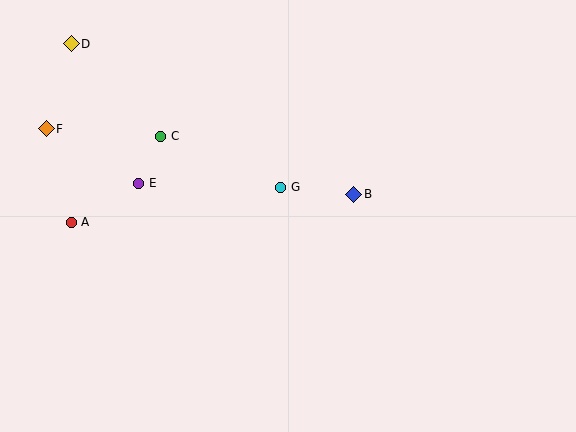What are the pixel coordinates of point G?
Point G is at (281, 187).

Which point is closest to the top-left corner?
Point D is closest to the top-left corner.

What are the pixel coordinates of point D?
Point D is at (71, 44).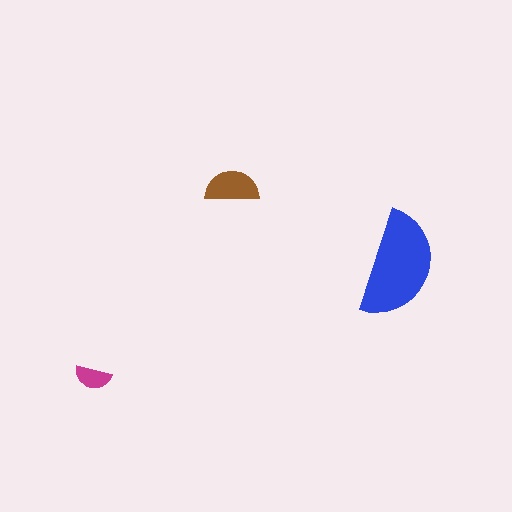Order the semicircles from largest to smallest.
the blue one, the brown one, the magenta one.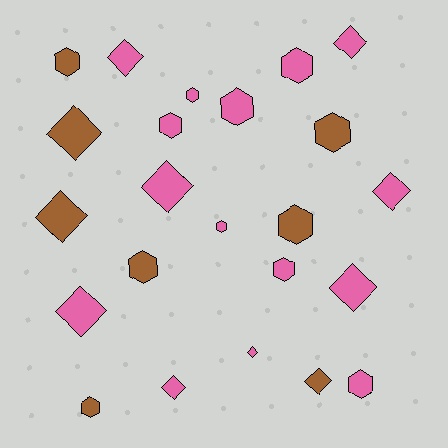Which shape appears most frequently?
Hexagon, with 12 objects.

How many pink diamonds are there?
There are 8 pink diamonds.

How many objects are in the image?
There are 23 objects.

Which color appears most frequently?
Pink, with 15 objects.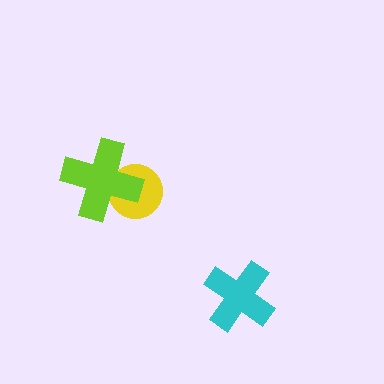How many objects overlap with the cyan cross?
0 objects overlap with the cyan cross.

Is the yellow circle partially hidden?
Yes, it is partially covered by another shape.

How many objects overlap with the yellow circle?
1 object overlaps with the yellow circle.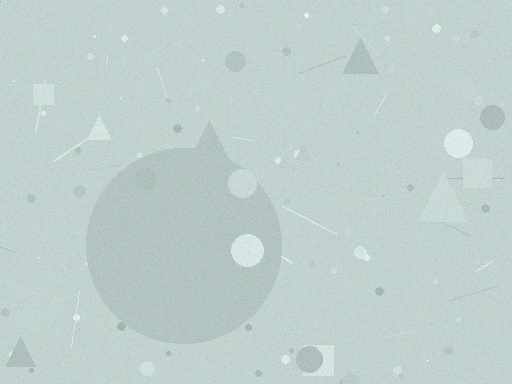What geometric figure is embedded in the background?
A circle is embedded in the background.